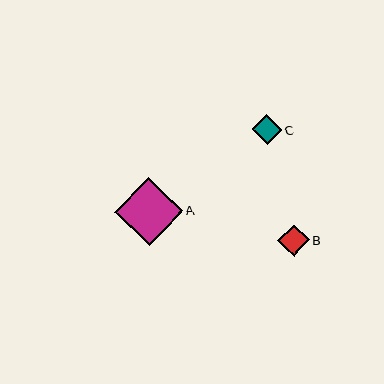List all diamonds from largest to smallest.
From largest to smallest: A, B, C.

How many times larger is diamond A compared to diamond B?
Diamond A is approximately 2.1 times the size of diamond B.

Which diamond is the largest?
Diamond A is the largest with a size of approximately 67 pixels.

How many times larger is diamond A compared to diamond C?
Diamond A is approximately 2.3 times the size of diamond C.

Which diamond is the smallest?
Diamond C is the smallest with a size of approximately 29 pixels.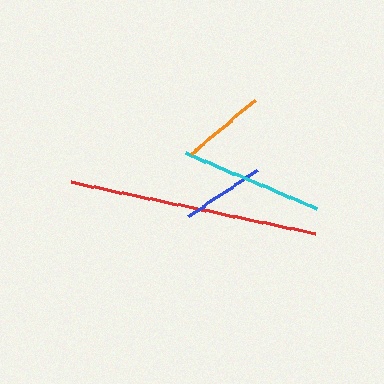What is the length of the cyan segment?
The cyan segment is approximately 143 pixels long.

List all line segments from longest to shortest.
From longest to shortest: red, cyan, orange, blue.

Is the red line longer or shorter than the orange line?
The red line is longer than the orange line.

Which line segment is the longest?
The red line is the longest at approximately 250 pixels.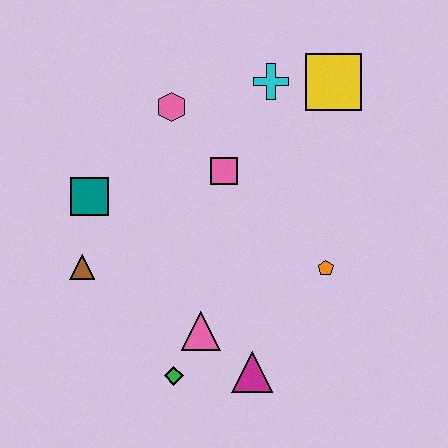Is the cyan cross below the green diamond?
No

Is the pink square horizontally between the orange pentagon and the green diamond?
Yes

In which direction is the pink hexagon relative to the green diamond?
The pink hexagon is above the green diamond.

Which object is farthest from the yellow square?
The green diamond is farthest from the yellow square.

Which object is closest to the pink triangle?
The green diamond is closest to the pink triangle.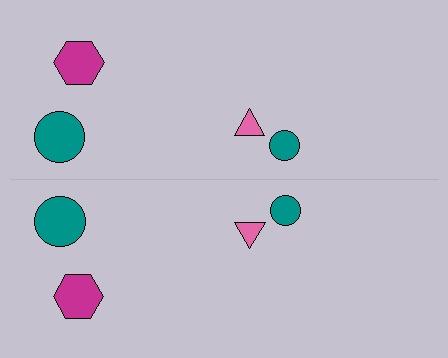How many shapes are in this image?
There are 8 shapes in this image.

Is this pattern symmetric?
Yes, this pattern has bilateral (reflection) symmetry.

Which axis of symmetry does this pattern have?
The pattern has a horizontal axis of symmetry running through the center of the image.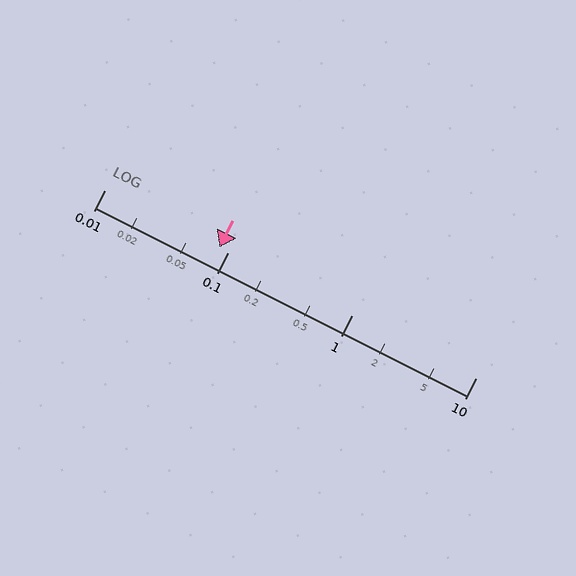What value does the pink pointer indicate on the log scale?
The pointer indicates approximately 0.085.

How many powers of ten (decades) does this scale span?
The scale spans 3 decades, from 0.01 to 10.